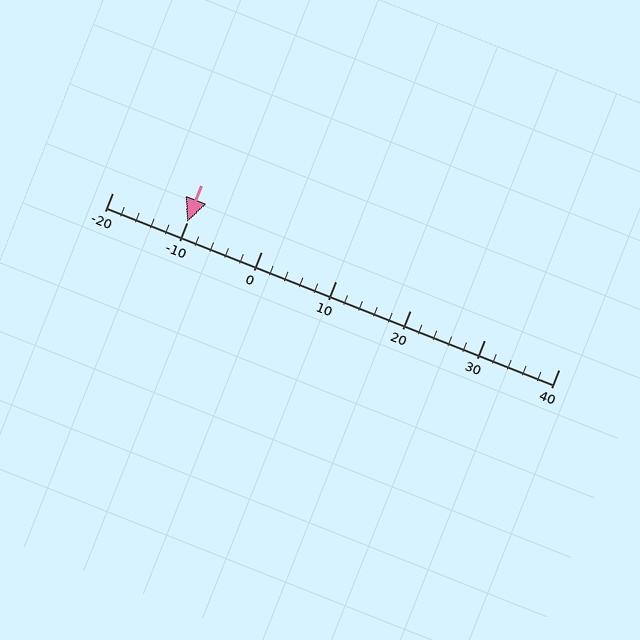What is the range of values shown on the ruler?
The ruler shows values from -20 to 40.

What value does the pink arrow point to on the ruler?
The pink arrow points to approximately -10.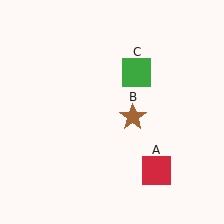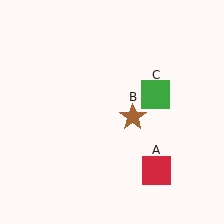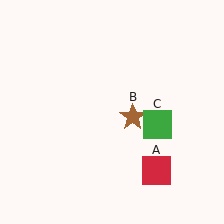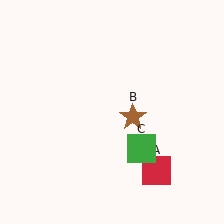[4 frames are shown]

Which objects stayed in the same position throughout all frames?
Red square (object A) and brown star (object B) remained stationary.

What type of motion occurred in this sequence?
The green square (object C) rotated clockwise around the center of the scene.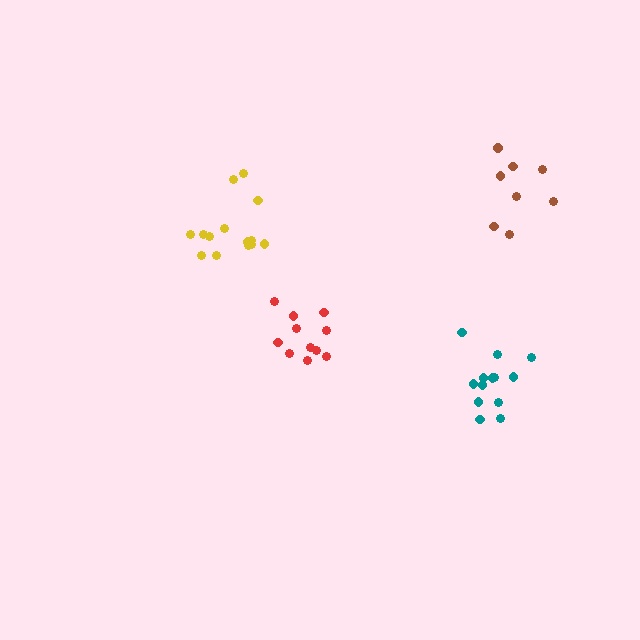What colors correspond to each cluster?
The clusters are colored: red, yellow, teal, brown.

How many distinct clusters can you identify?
There are 4 distinct clusters.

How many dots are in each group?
Group 1: 11 dots, Group 2: 14 dots, Group 3: 13 dots, Group 4: 8 dots (46 total).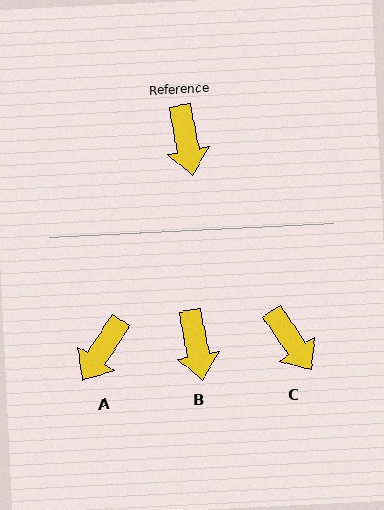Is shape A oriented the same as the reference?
No, it is off by about 43 degrees.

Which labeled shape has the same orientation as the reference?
B.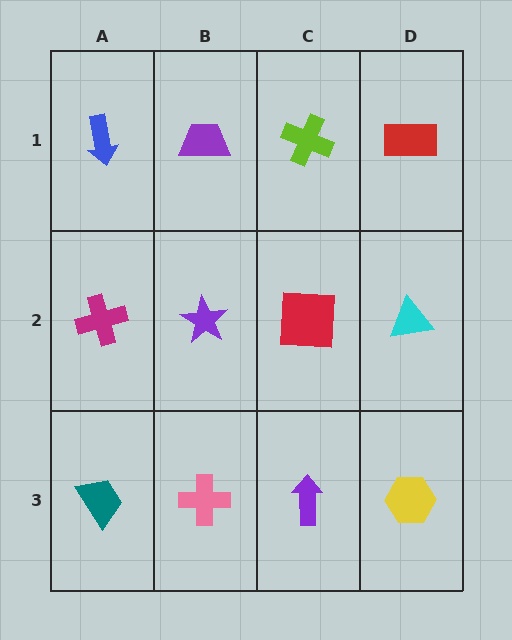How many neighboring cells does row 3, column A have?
2.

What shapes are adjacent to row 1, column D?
A cyan triangle (row 2, column D), a lime cross (row 1, column C).